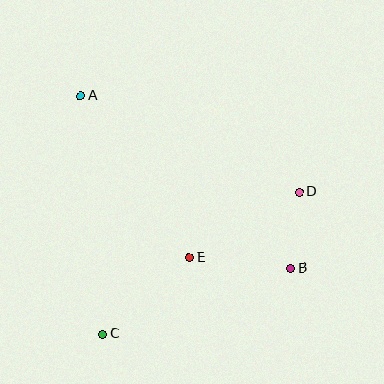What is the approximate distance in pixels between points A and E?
The distance between A and E is approximately 195 pixels.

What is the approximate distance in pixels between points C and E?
The distance between C and E is approximately 116 pixels.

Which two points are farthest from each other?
Points A and B are farthest from each other.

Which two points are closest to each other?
Points B and D are closest to each other.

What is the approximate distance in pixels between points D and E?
The distance between D and E is approximately 128 pixels.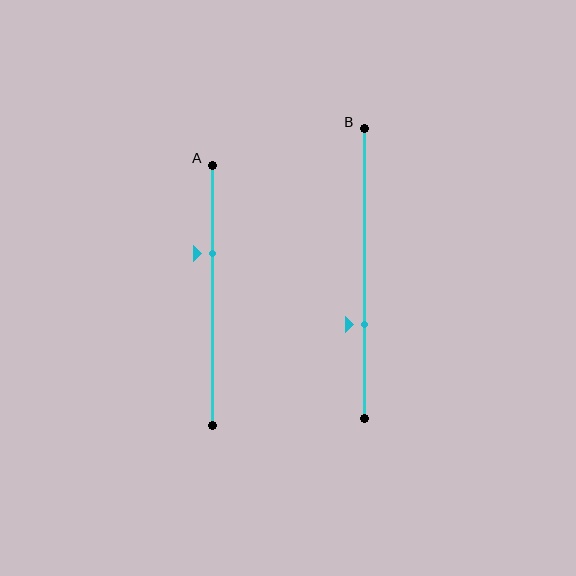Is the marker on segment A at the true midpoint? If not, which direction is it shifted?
No, the marker on segment A is shifted upward by about 16% of the segment length.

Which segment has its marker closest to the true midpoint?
Segment A has its marker closest to the true midpoint.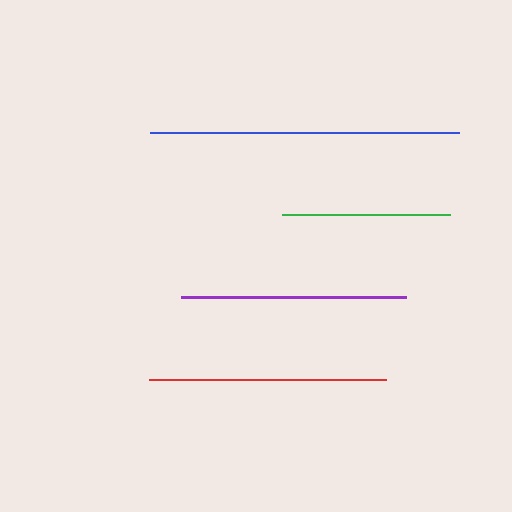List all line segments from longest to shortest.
From longest to shortest: blue, red, purple, green.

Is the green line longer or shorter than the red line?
The red line is longer than the green line.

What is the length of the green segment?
The green segment is approximately 168 pixels long.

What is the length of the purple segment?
The purple segment is approximately 226 pixels long.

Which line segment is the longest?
The blue line is the longest at approximately 309 pixels.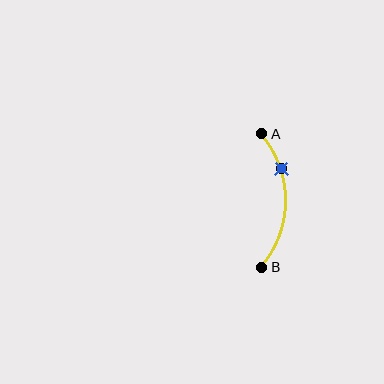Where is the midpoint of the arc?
The arc midpoint is the point on the curve farthest from the straight line joining A and B. It sits to the right of that line.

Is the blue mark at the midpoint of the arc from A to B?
No. The blue mark lies on the arc but is closer to endpoint A. The arc midpoint would be at the point on the curve equidistant along the arc from both A and B.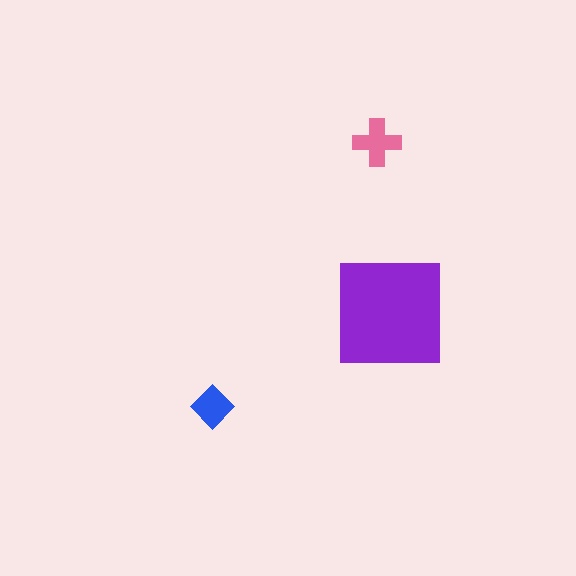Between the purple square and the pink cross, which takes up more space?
The purple square.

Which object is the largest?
The purple square.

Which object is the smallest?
The blue diamond.